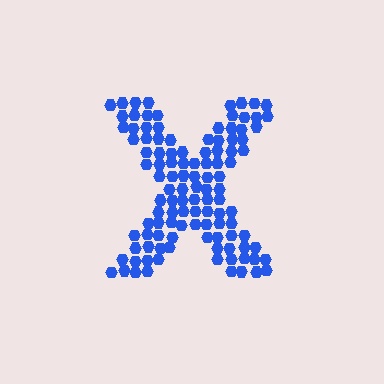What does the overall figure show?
The overall figure shows the letter X.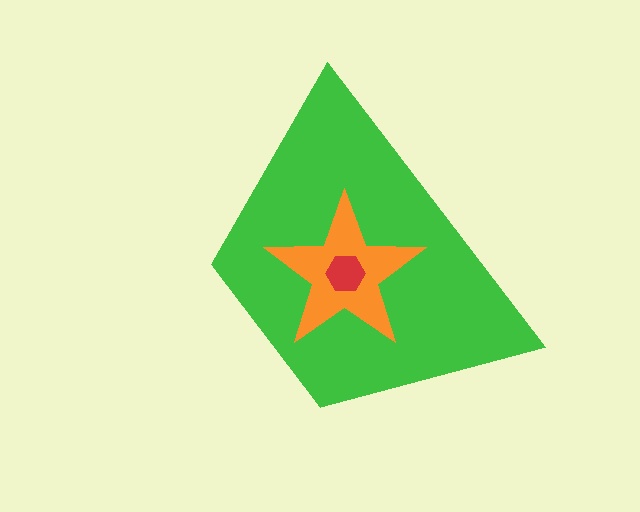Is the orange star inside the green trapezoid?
Yes.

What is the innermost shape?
The red hexagon.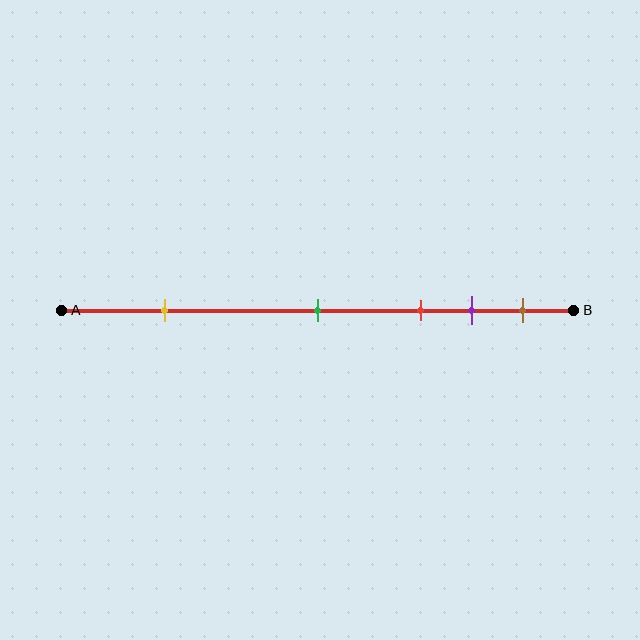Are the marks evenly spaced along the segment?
No, the marks are not evenly spaced.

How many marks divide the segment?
There are 5 marks dividing the segment.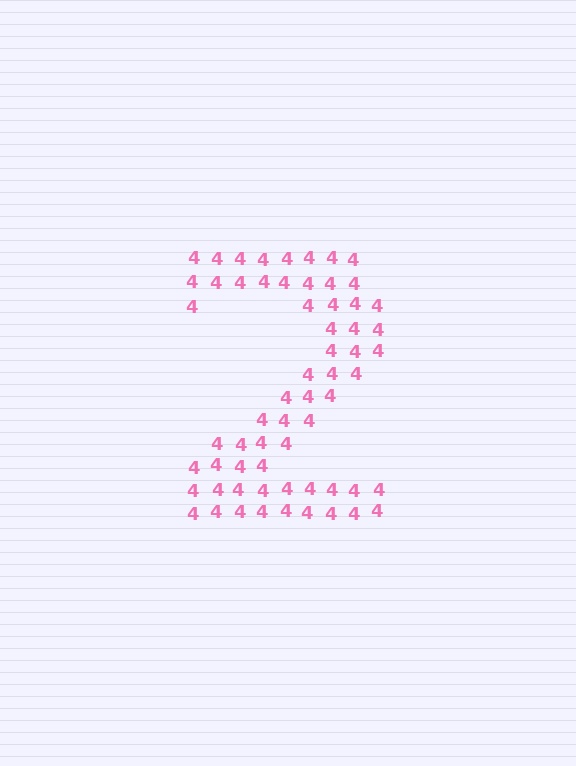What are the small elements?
The small elements are digit 4's.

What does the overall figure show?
The overall figure shows the digit 2.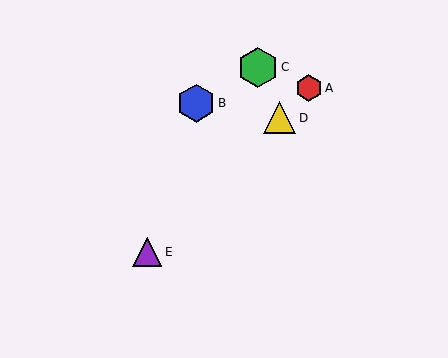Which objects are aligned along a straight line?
Objects A, D, E are aligned along a straight line.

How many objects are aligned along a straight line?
3 objects (A, D, E) are aligned along a straight line.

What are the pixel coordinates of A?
Object A is at (309, 88).